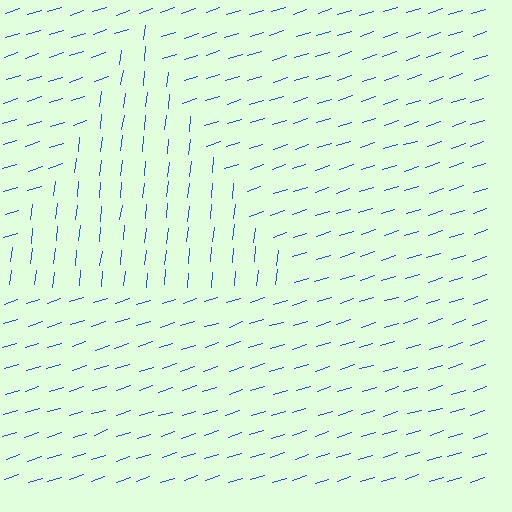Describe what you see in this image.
The image is filled with small blue line segments. A triangle region in the image has lines oriented differently from the surrounding lines, creating a visible texture boundary.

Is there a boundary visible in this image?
Yes, there is a texture boundary formed by a change in line orientation.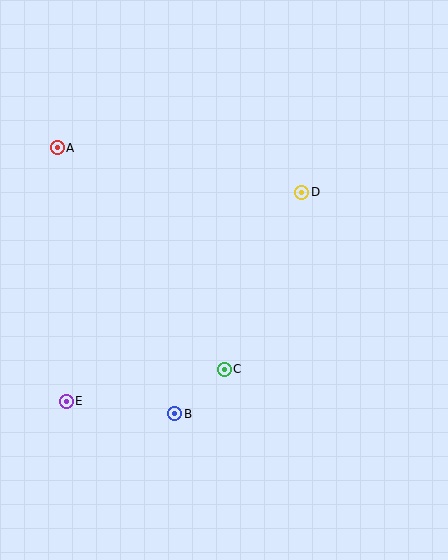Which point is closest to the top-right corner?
Point D is closest to the top-right corner.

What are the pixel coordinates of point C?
Point C is at (224, 369).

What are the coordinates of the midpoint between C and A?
The midpoint between C and A is at (141, 258).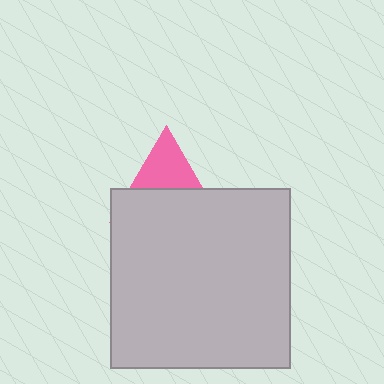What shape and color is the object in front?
The object in front is a light gray square.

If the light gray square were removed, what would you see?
You would see the complete pink triangle.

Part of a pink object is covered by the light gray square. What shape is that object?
It is a triangle.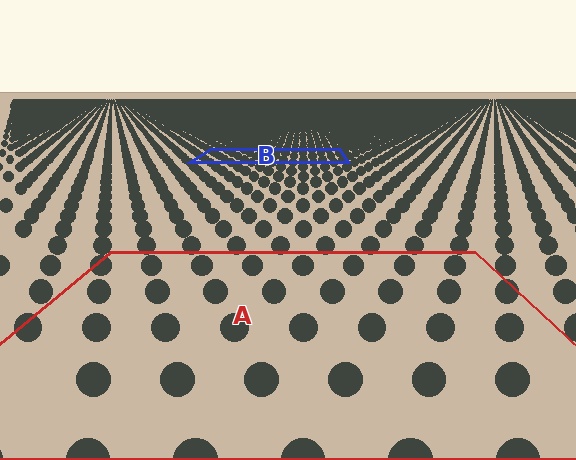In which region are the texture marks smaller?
The texture marks are smaller in region B, because it is farther away.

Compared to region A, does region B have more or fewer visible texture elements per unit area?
Region B has more texture elements per unit area — they are packed more densely because it is farther away.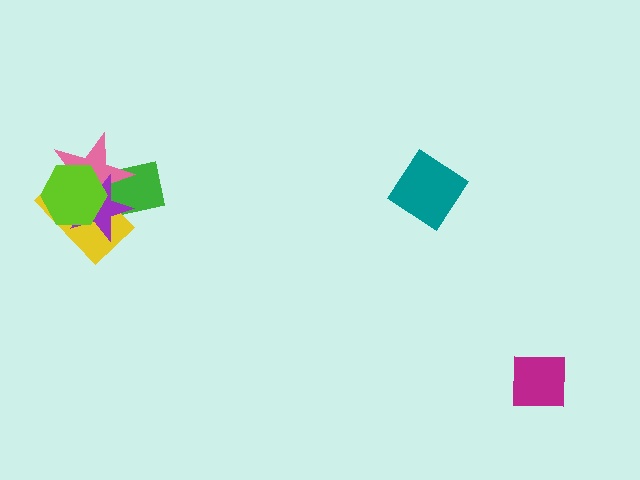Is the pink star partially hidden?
Yes, it is partially covered by another shape.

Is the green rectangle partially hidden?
Yes, it is partially covered by another shape.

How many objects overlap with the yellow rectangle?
4 objects overlap with the yellow rectangle.